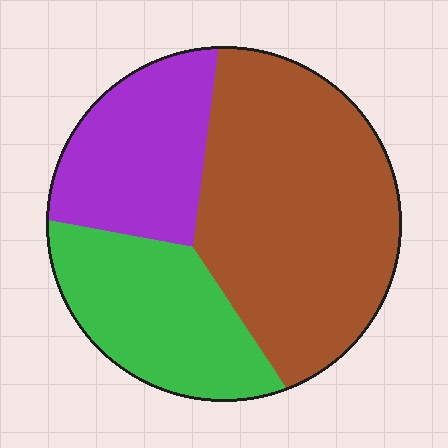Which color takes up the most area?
Brown, at roughly 50%.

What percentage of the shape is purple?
Purple takes up between a sixth and a third of the shape.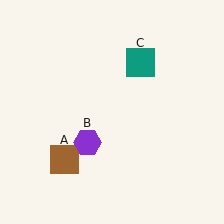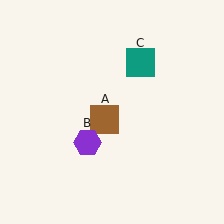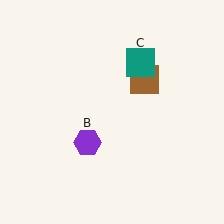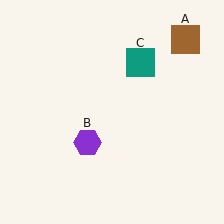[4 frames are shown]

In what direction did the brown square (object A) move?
The brown square (object A) moved up and to the right.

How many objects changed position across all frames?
1 object changed position: brown square (object A).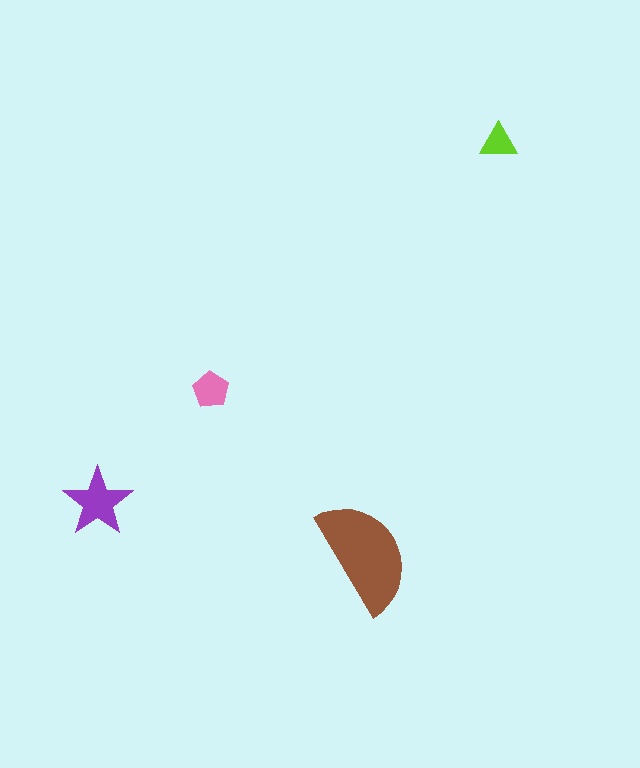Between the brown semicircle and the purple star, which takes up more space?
The brown semicircle.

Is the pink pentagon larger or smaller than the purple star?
Smaller.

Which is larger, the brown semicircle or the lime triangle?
The brown semicircle.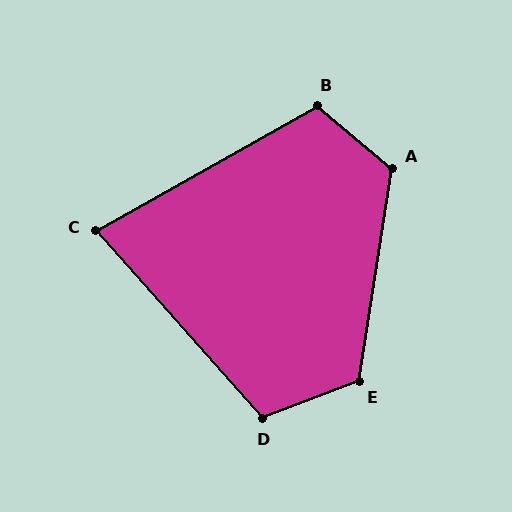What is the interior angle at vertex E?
Approximately 120 degrees (obtuse).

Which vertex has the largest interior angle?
A, at approximately 121 degrees.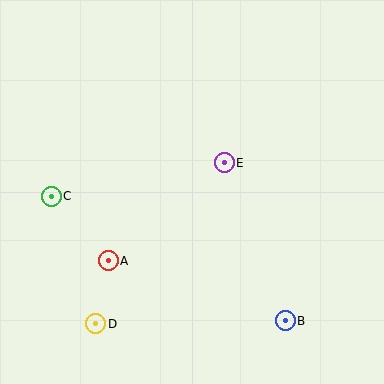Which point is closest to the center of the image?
Point E at (224, 163) is closest to the center.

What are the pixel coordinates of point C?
Point C is at (51, 196).